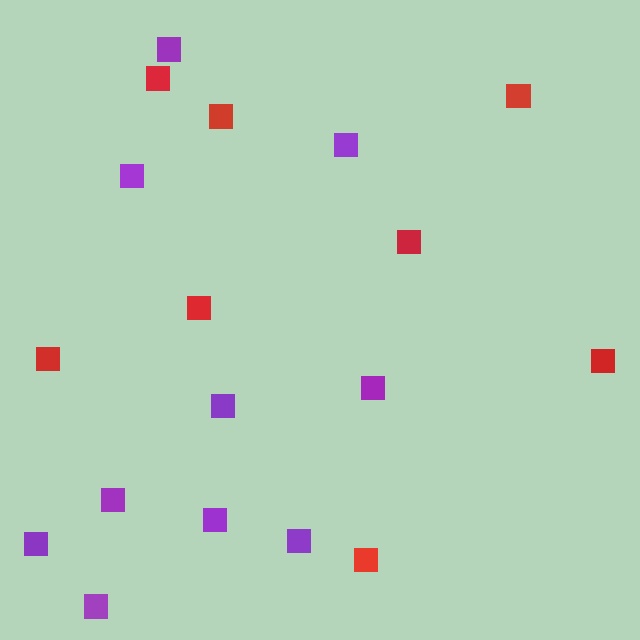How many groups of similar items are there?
There are 2 groups: one group of red squares (8) and one group of purple squares (10).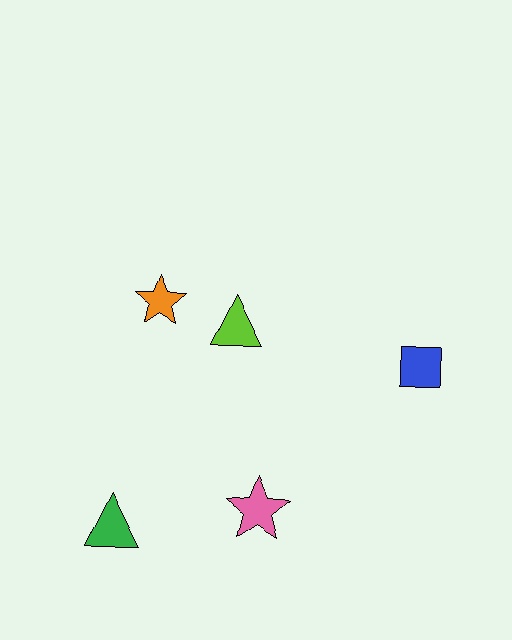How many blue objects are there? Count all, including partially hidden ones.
There is 1 blue object.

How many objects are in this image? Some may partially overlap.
There are 5 objects.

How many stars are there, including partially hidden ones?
There are 2 stars.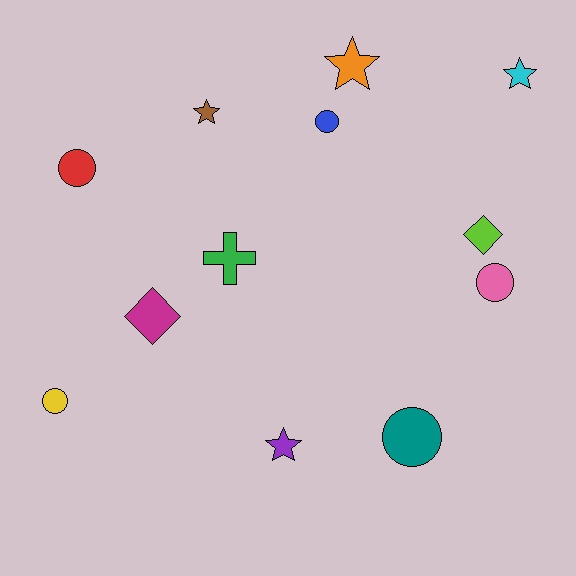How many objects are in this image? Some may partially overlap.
There are 12 objects.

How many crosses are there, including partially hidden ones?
There is 1 cross.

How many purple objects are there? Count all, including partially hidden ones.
There is 1 purple object.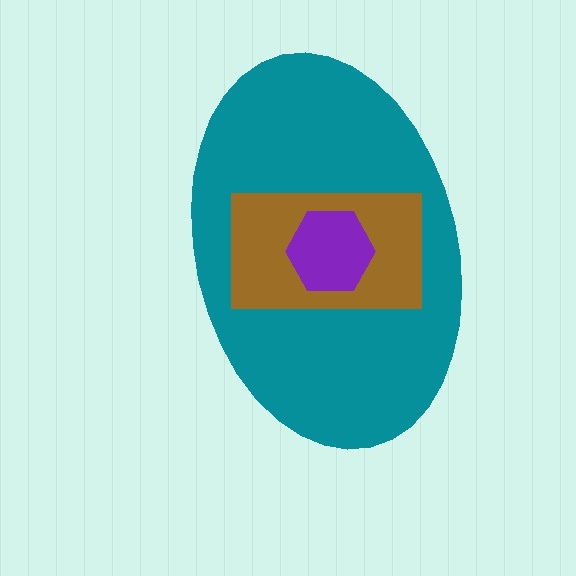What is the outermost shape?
The teal ellipse.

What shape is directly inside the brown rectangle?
The purple hexagon.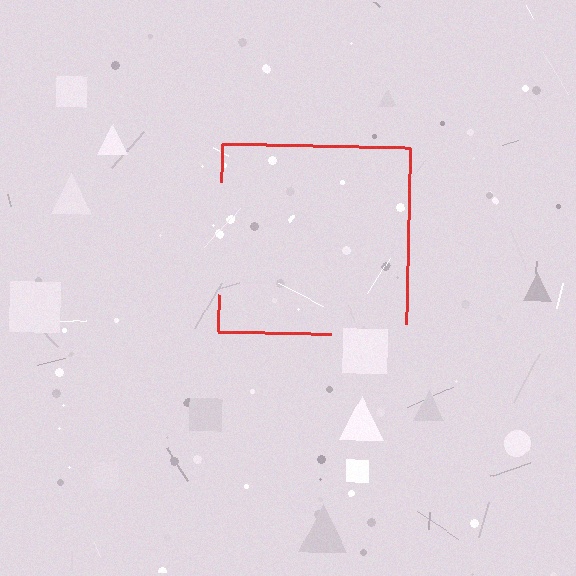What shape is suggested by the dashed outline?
The dashed outline suggests a square.